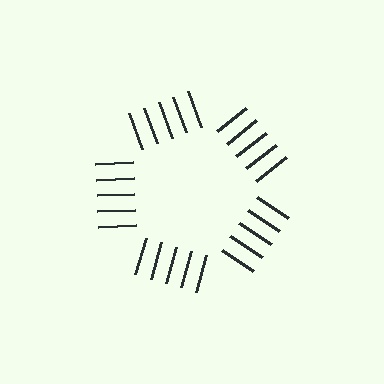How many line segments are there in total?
25 — 5 along each of the 5 edges.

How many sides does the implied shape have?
5 sides — the line-ends trace a pentagon.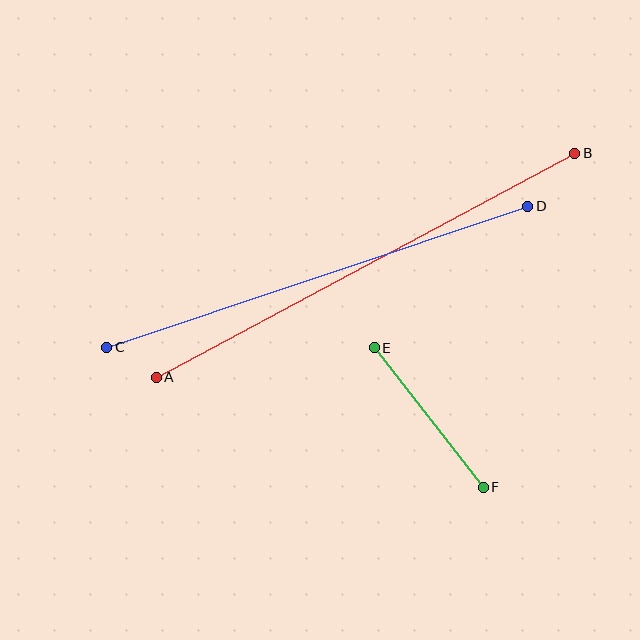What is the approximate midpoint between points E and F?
The midpoint is at approximately (429, 417) pixels.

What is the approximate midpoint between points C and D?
The midpoint is at approximately (317, 277) pixels.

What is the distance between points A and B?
The distance is approximately 475 pixels.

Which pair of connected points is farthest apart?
Points A and B are farthest apart.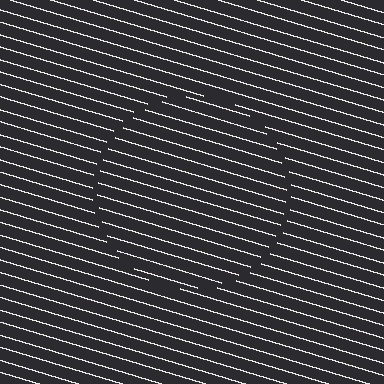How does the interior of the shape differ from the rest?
The interior of the shape contains the same grating, shifted by half a period — the contour is defined by the phase discontinuity where line-ends from the inner and outer gratings abut.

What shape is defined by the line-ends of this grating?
An illusory circle. The interior of the shape contains the same grating, shifted by half a period — the contour is defined by the phase discontinuity where line-ends from the inner and outer gratings abut.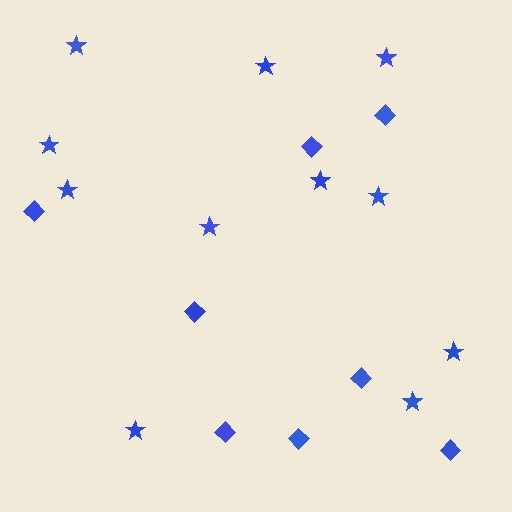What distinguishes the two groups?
There are 2 groups: one group of diamonds (8) and one group of stars (11).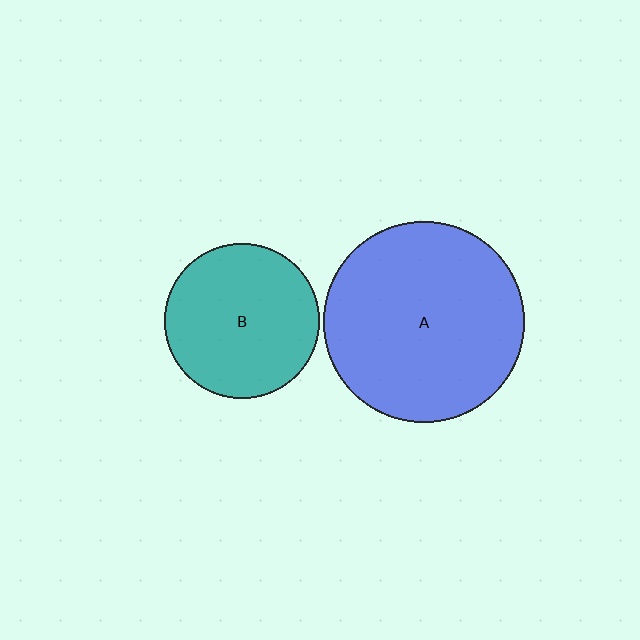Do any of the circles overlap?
No, none of the circles overlap.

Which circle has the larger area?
Circle A (blue).